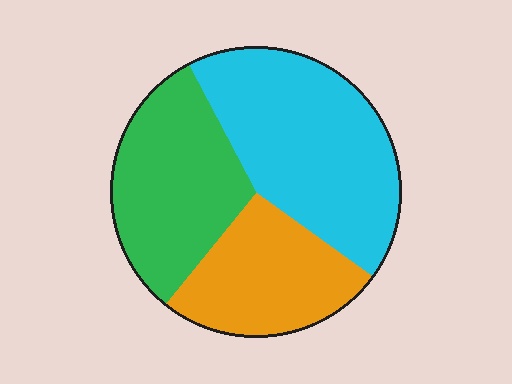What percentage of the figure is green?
Green takes up between a quarter and a half of the figure.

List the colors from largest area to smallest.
From largest to smallest: cyan, green, orange.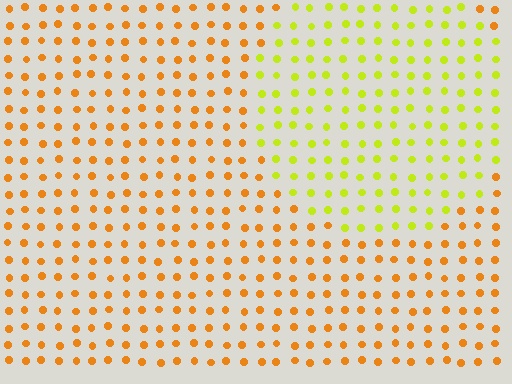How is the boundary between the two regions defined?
The boundary is defined purely by a slight shift in hue (about 42 degrees). Spacing, size, and orientation are identical on both sides.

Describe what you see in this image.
The image is filled with small orange elements in a uniform arrangement. A circle-shaped region is visible where the elements are tinted to a slightly different hue, forming a subtle color boundary.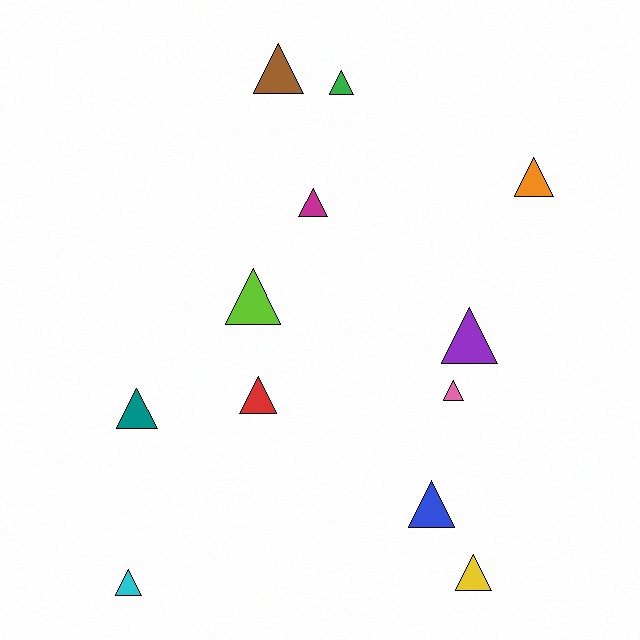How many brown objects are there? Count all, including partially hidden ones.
There is 1 brown object.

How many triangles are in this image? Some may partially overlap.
There are 12 triangles.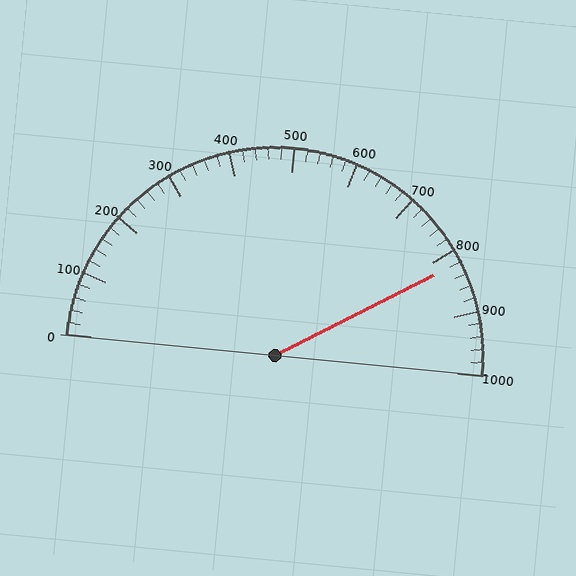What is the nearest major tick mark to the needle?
The nearest major tick mark is 800.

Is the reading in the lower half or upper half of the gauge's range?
The reading is in the upper half of the range (0 to 1000).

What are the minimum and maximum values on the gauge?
The gauge ranges from 0 to 1000.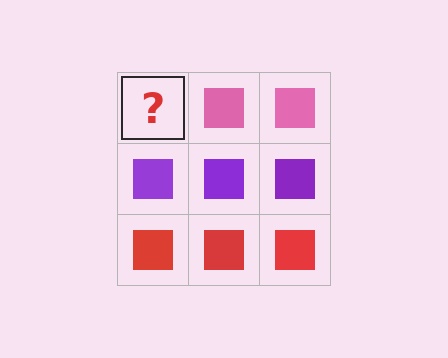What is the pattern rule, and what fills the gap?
The rule is that each row has a consistent color. The gap should be filled with a pink square.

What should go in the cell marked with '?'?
The missing cell should contain a pink square.